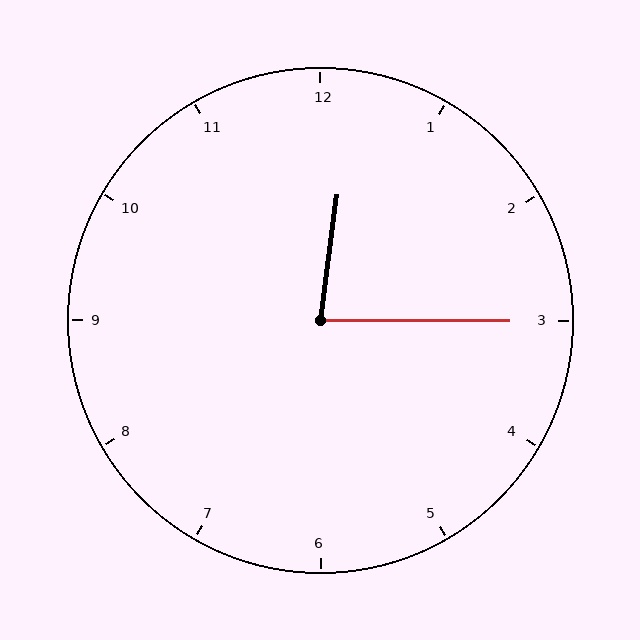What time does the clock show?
12:15.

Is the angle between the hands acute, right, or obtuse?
It is acute.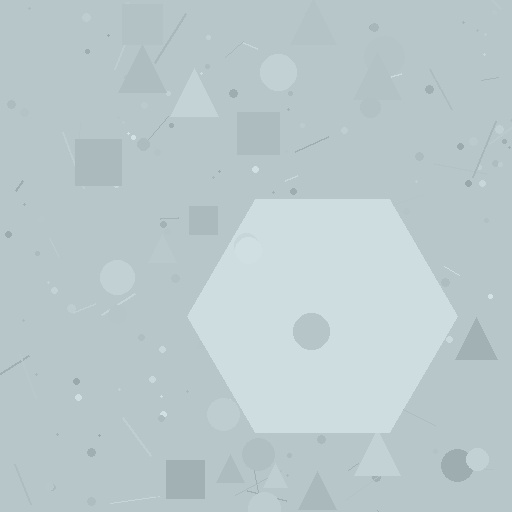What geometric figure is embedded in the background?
A hexagon is embedded in the background.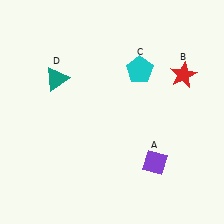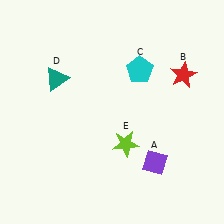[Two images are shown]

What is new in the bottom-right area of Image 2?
A lime star (E) was added in the bottom-right area of Image 2.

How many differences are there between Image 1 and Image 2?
There is 1 difference between the two images.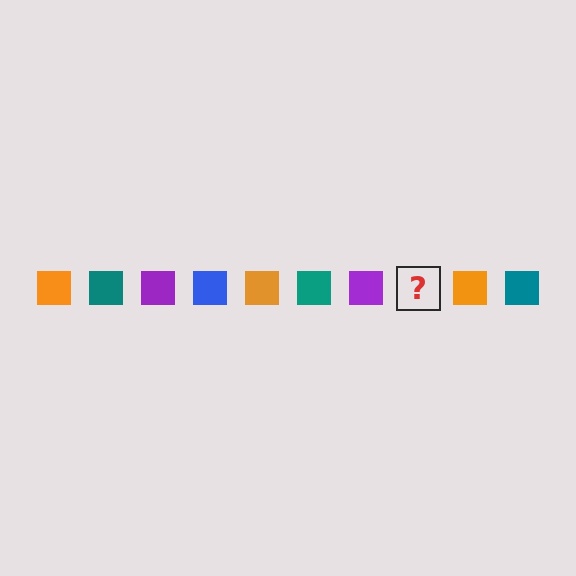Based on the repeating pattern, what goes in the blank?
The blank should be a blue square.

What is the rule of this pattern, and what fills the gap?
The rule is that the pattern cycles through orange, teal, purple, blue squares. The gap should be filled with a blue square.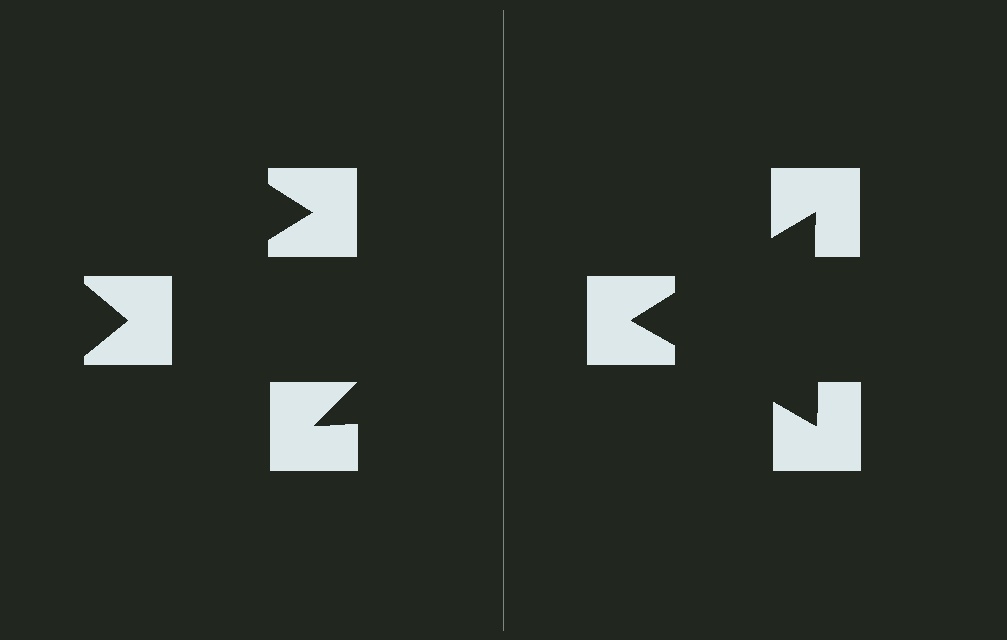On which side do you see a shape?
An illusory triangle appears on the right side. On the left side the wedge cuts are rotated, so no coherent shape forms.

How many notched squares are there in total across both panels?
6 — 3 on each side.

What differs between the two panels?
The notched squares are positioned identically on both sides; only the wedge orientations differ. On the right they align to a triangle; on the left they are misaligned.